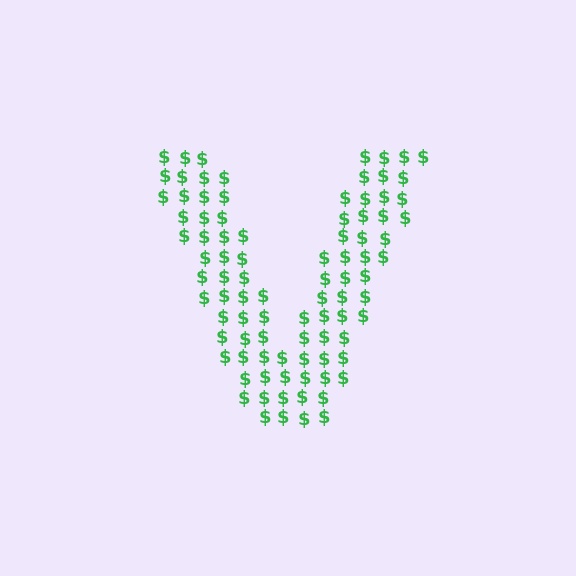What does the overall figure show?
The overall figure shows the letter V.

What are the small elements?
The small elements are dollar signs.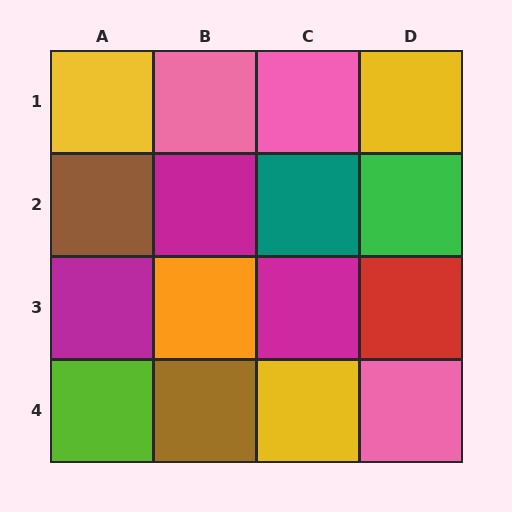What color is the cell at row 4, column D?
Pink.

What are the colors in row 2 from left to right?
Brown, magenta, teal, green.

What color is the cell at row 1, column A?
Yellow.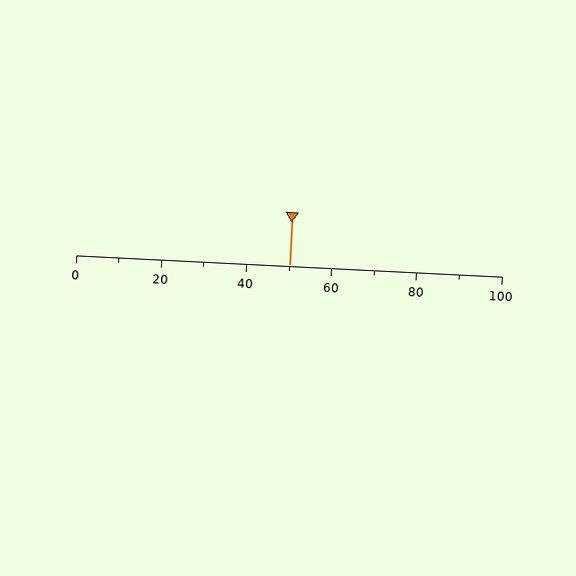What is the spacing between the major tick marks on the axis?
The major ticks are spaced 20 apart.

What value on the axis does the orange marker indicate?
The marker indicates approximately 50.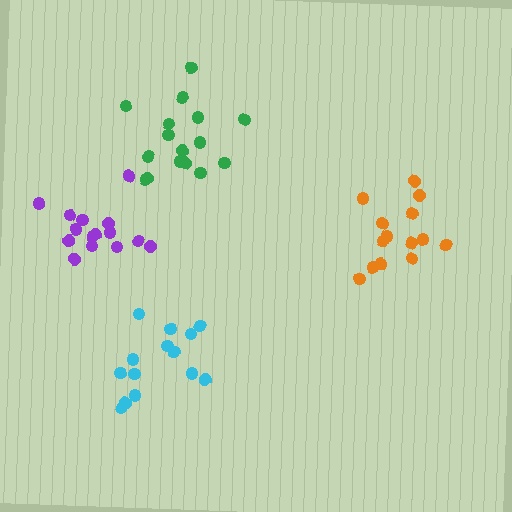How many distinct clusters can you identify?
There are 4 distinct clusters.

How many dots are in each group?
Group 1: 16 dots, Group 2: 14 dots, Group 3: 14 dots, Group 4: 15 dots (59 total).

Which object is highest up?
The green cluster is topmost.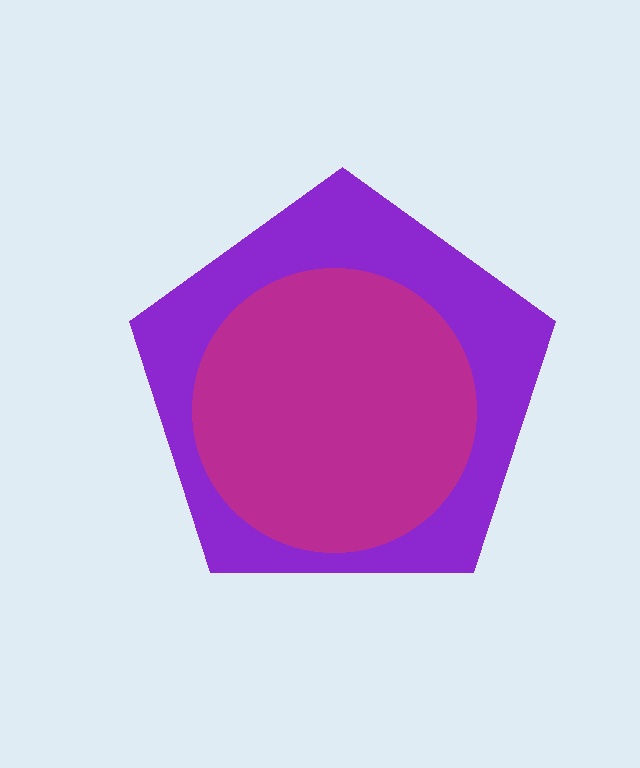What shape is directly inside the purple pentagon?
The magenta circle.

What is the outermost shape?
The purple pentagon.